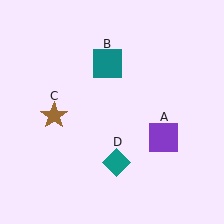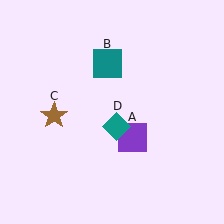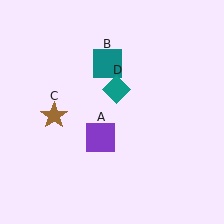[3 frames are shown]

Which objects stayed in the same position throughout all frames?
Teal square (object B) and brown star (object C) remained stationary.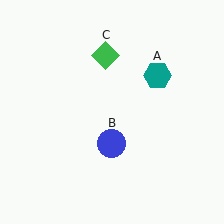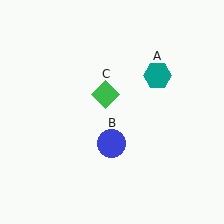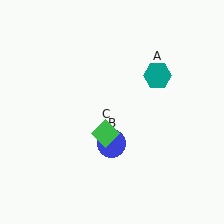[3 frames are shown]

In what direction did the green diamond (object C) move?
The green diamond (object C) moved down.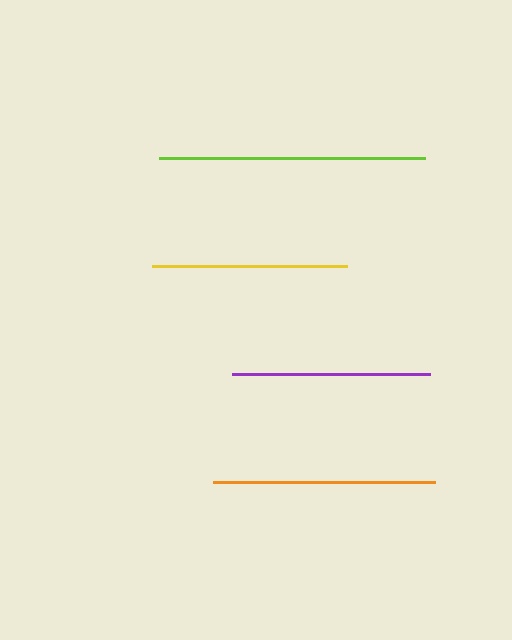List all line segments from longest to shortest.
From longest to shortest: lime, orange, purple, yellow.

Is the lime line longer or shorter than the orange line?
The lime line is longer than the orange line.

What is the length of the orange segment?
The orange segment is approximately 222 pixels long.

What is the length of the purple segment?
The purple segment is approximately 198 pixels long.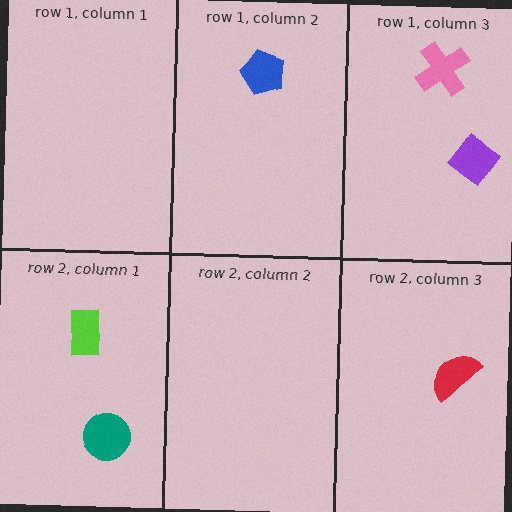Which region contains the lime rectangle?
The row 2, column 1 region.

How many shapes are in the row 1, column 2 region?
1.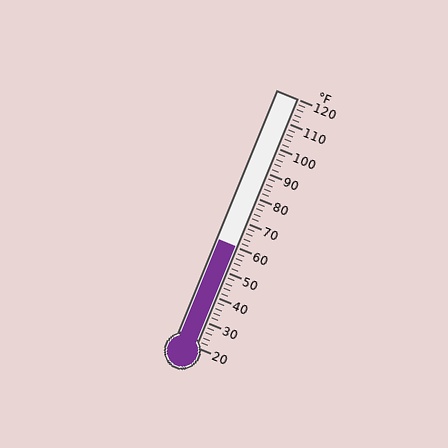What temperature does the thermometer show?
The thermometer shows approximately 60°F.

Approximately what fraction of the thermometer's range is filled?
The thermometer is filled to approximately 40% of its range.